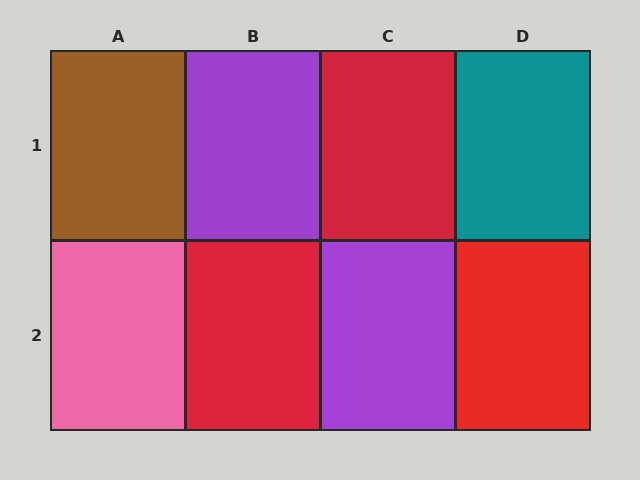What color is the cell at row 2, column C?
Purple.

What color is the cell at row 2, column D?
Red.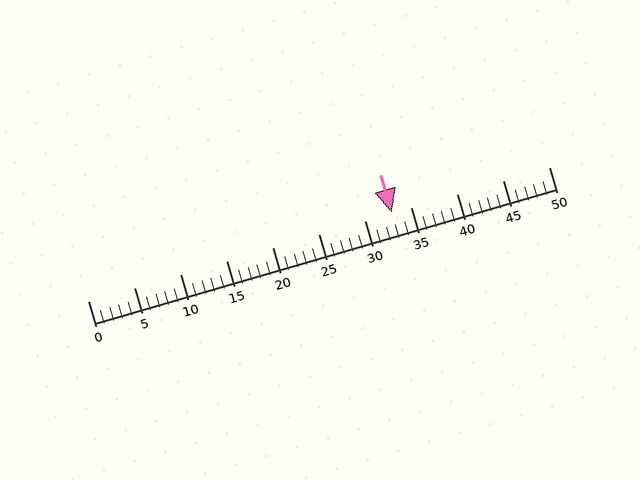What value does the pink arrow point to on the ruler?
The pink arrow points to approximately 33.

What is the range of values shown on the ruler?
The ruler shows values from 0 to 50.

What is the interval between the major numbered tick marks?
The major tick marks are spaced 5 units apart.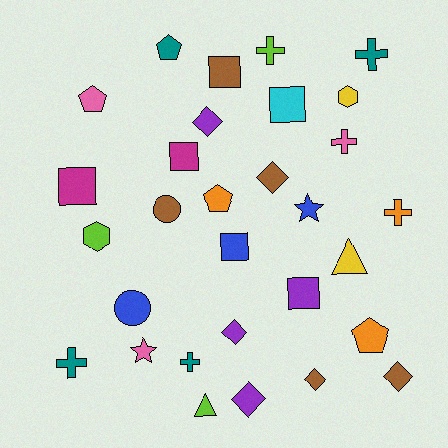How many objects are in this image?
There are 30 objects.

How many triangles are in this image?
There are 2 triangles.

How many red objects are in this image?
There are no red objects.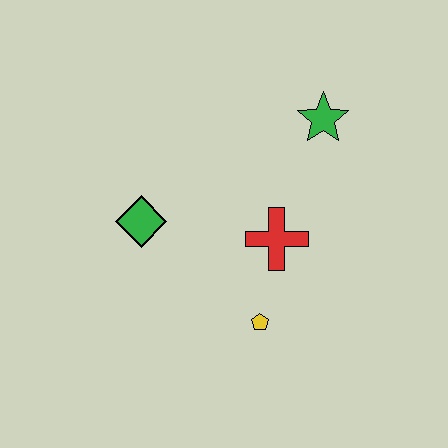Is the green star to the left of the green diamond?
No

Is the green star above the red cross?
Yes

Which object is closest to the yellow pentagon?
The red cross is closest to the yellow pentagon.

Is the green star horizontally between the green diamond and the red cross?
No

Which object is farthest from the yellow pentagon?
The green star is farthest from the yellow pentagon.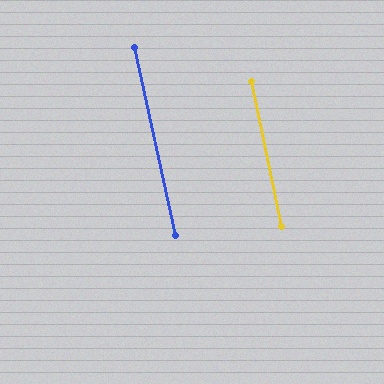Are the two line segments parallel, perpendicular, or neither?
Parallel — their directions differ by only 0.7°.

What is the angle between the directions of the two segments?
Approximately 1 degree.